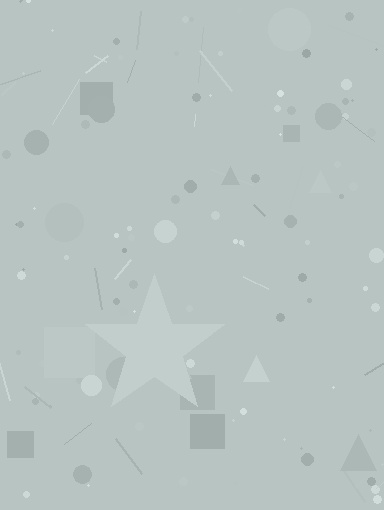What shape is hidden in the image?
A star is hidden in the image.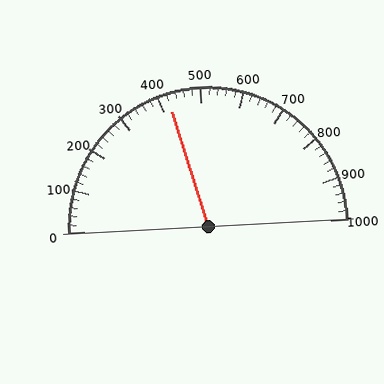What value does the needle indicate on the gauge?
The needle indicates approximately 420.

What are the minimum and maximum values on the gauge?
The gauge ranges from 0 to 1000.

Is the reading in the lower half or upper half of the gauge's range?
The reading is in the lower half of the range (0 to 1000).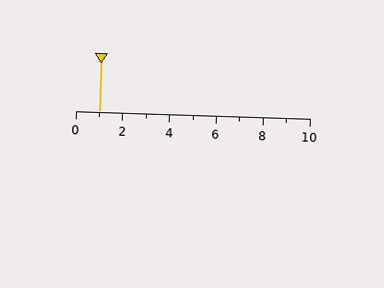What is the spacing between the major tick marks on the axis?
The major ticks are spaced 2 apart.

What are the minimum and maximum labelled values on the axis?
The axis runs from 0 to 10.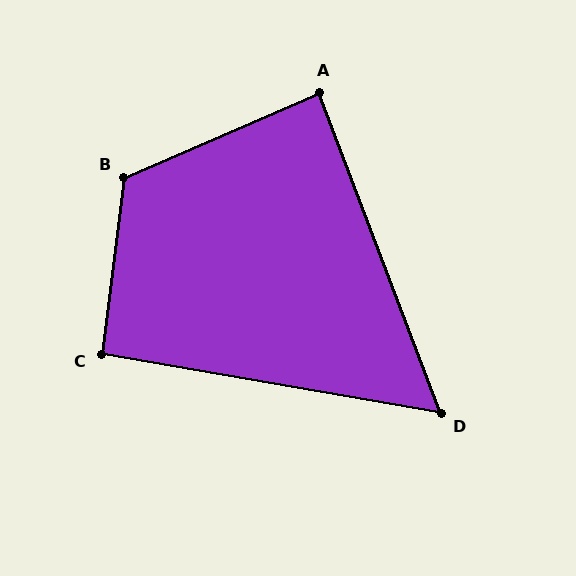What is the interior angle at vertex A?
Approximately 87 degrees (approximately right).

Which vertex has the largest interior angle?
B, at approximately 121 degrees.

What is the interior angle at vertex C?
Approximately 93 degrees (approximately right).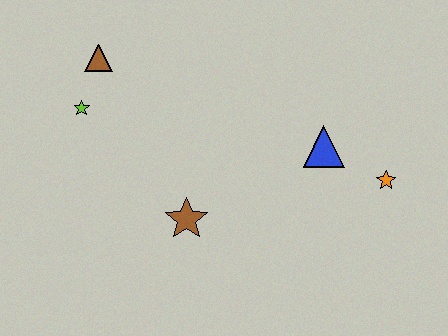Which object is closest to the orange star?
The blue triangle is closest to the orange star.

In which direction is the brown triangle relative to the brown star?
The brown triangle is above the brown star.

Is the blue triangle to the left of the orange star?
Yes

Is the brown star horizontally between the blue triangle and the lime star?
Yes